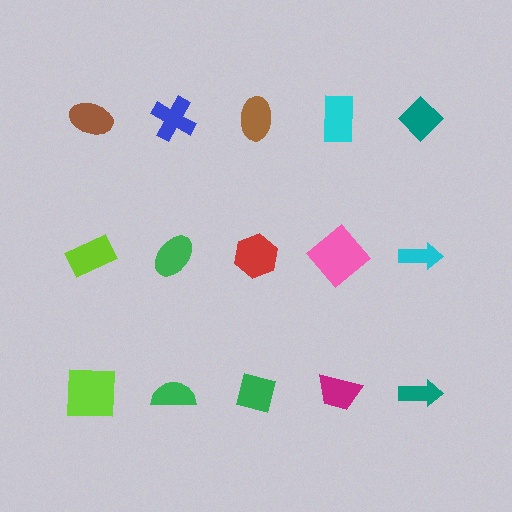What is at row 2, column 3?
A red hexagon.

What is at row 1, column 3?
A brown ellipse.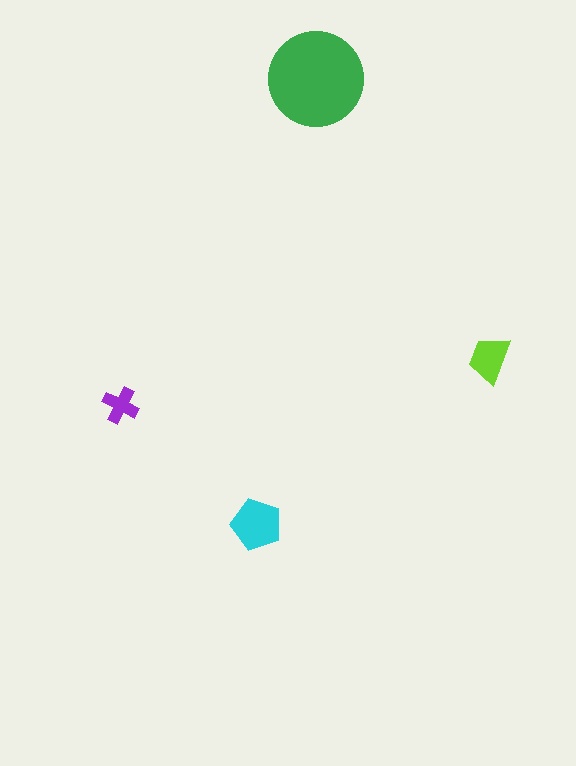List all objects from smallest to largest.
The purple cross, the lime trapezoid, the cyan pentagon, the green circle.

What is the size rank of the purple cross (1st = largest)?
4th.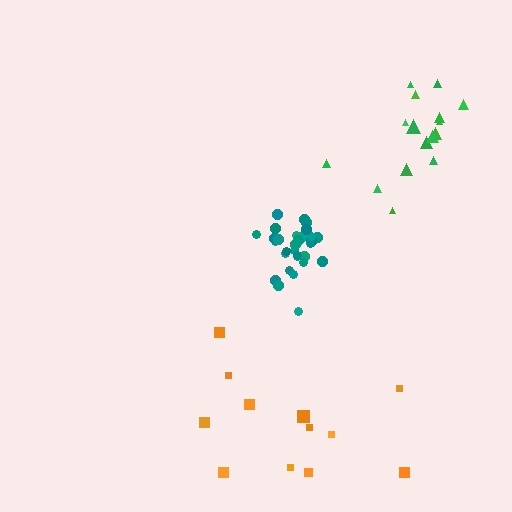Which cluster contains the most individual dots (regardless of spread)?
Teal (31).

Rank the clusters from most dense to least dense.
teal, green, orange.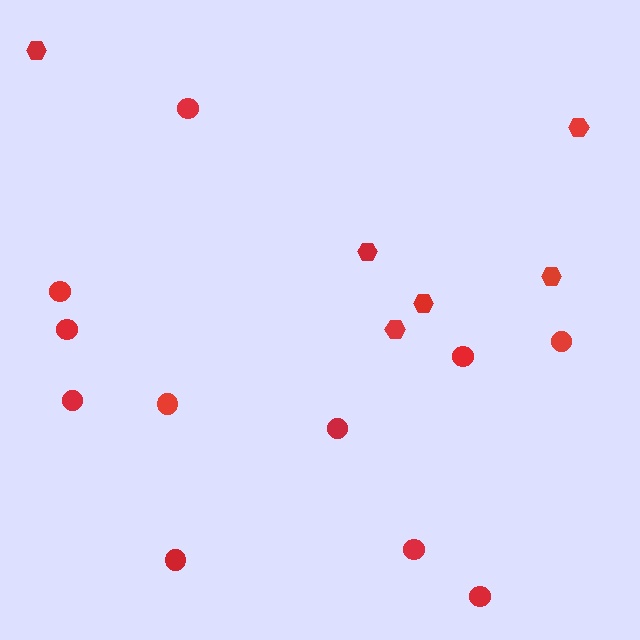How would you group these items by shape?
There are 2 groups: one group of hexagons (6) and one group of circles (11).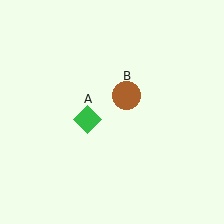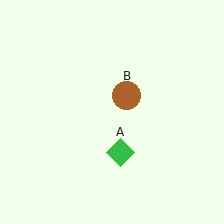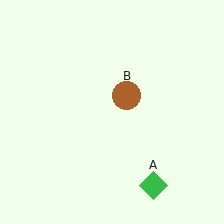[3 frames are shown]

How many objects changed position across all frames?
1 object changed position: green diamond (object A).